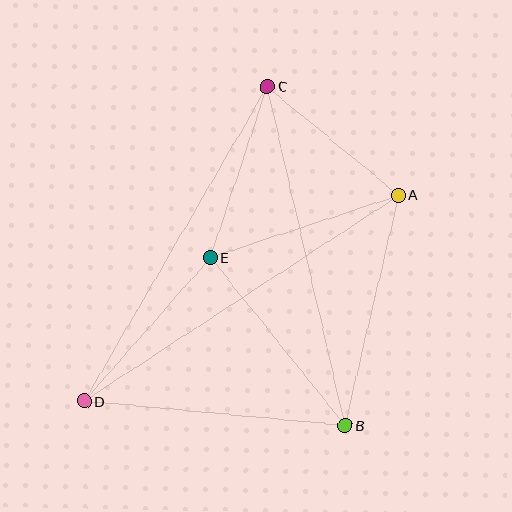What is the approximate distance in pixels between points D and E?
The distance between D and E is approximately 191 pixels.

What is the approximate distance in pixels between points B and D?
The distance between B and D is approximately 262 pixels.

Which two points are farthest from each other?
Points A and D are farthest from each other.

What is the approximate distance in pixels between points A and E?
The distance between A and E is approximately 198 pixels.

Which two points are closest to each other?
Points A and C are closest to each other.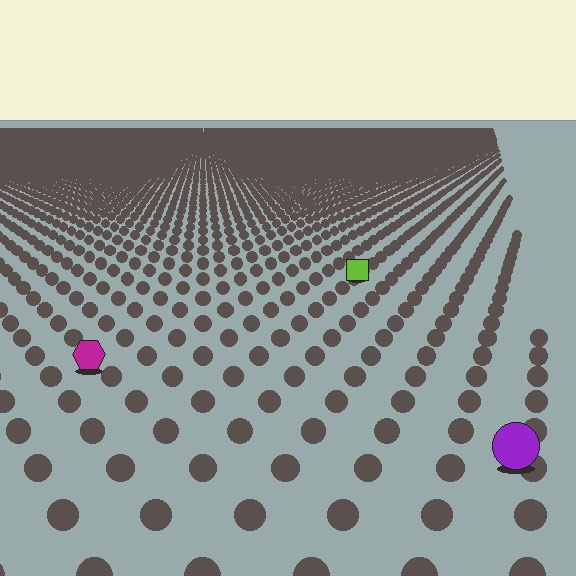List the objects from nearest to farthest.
From nearest to farthest: the purple circle, the magenta hexagon, the lime square.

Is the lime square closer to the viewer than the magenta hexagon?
No. The magenta hexagon is closer — you can tell from the texture gradient: the ground texture is coarser near it.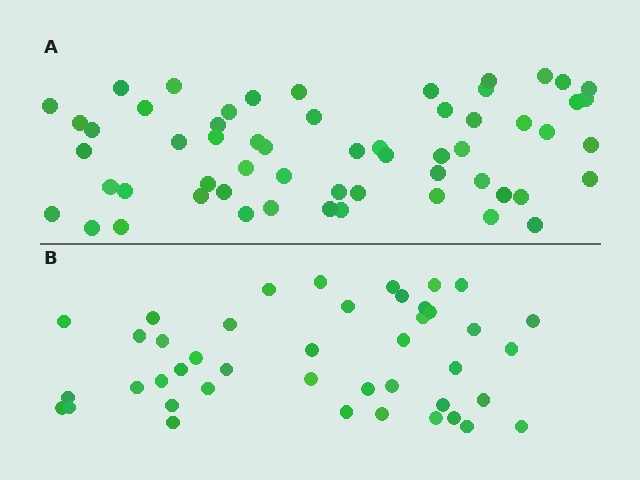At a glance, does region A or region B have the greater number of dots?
Region A (the top region) has more dots.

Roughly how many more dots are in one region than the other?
Region A has approximately 15 more dots than region B.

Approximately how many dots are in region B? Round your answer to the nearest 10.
About 40 dots. (The exact count is 43, which rounds to 40.)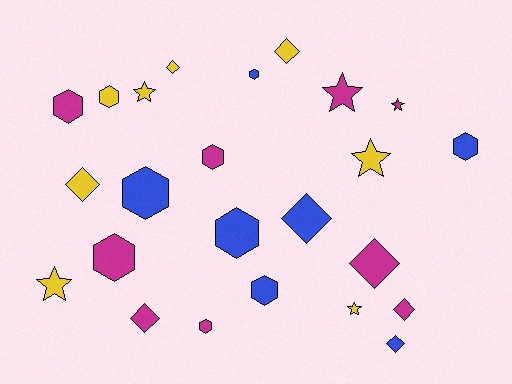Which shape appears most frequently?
Hexagon, with 10 objects.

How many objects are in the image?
There are 24 objects.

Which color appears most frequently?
Magenta, with 9 objects.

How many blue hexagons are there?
There are 5 blue hexagons.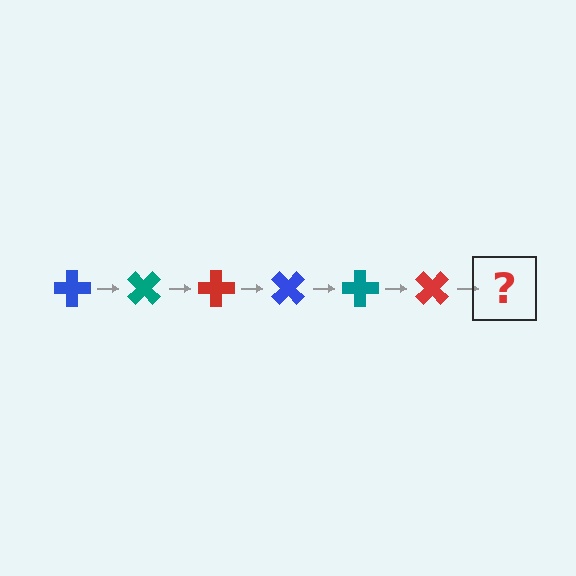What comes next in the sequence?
The next element should be a blue cross, rotated 270 degrees from the start.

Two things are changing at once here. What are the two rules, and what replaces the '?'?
The two rules are that it rotates 45 degrees each step and the color cycles through blue, teal, and red. The '?' should be a blue cross, rotated 270 degrees from the start.